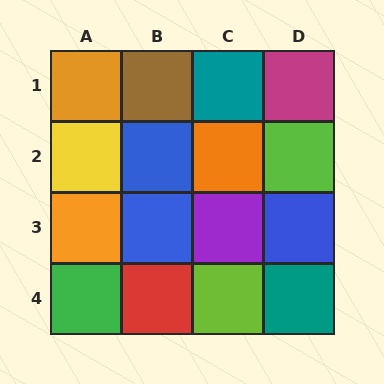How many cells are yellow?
1 cell is yellow.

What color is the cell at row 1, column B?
Brown.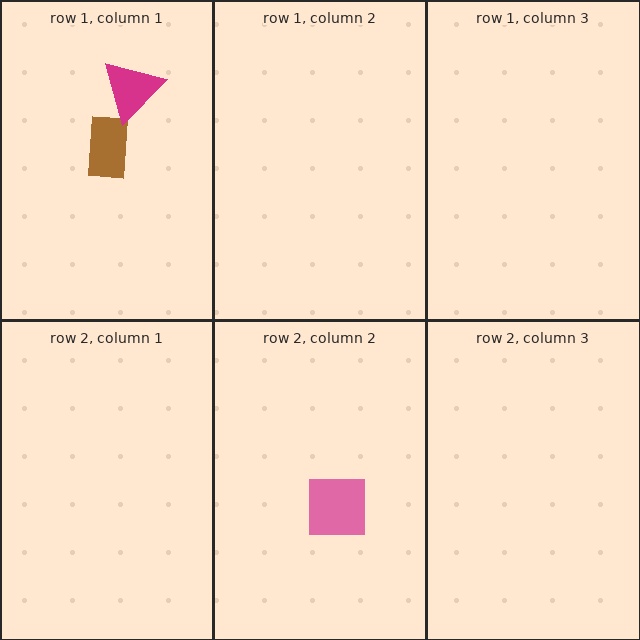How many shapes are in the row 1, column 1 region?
2.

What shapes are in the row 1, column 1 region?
The brown rectangle, the magenta triangle.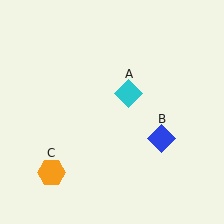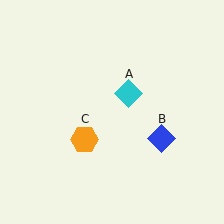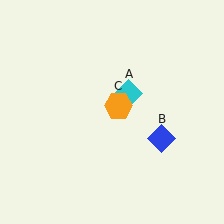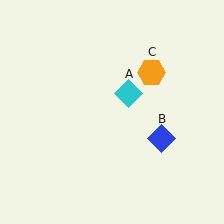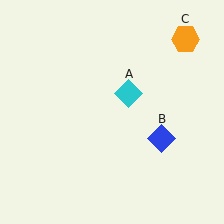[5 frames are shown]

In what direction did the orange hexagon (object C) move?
The orange hexagon (object C) moved up and to the right.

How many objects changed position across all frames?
1 object changed position: orange hexagon (object C).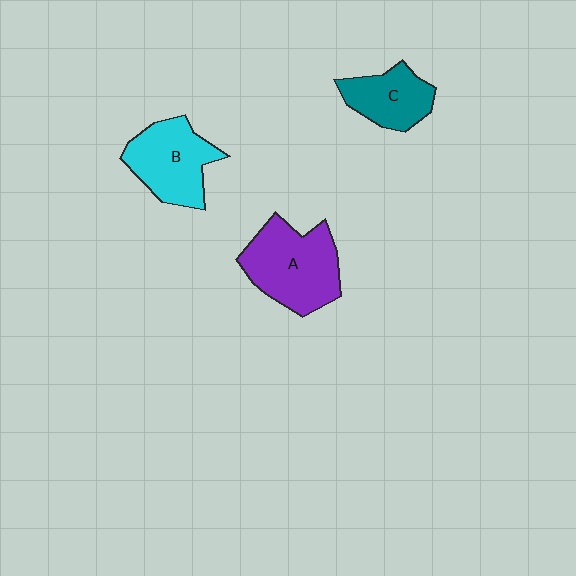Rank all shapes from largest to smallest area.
From largest to smallest: A (purple), B (cyan), C (teal).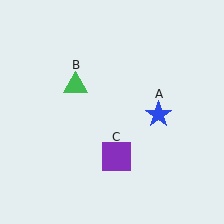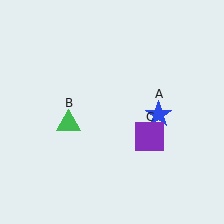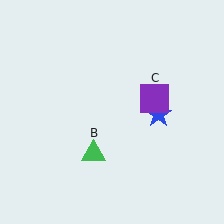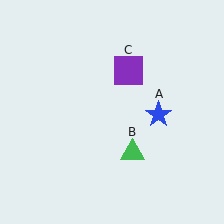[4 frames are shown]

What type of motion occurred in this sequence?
The green triangle (object B), purple square (object C) rotated counterclockwise around the center of the scene.